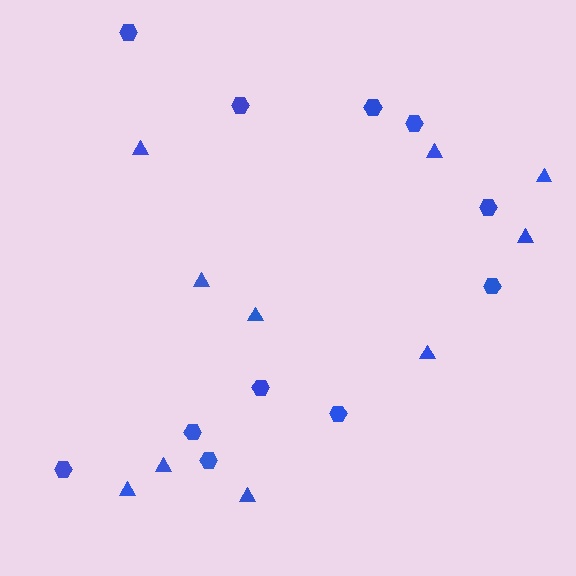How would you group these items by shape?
There are 2 groups: one group of triangles (10) and one group of hexagons (11).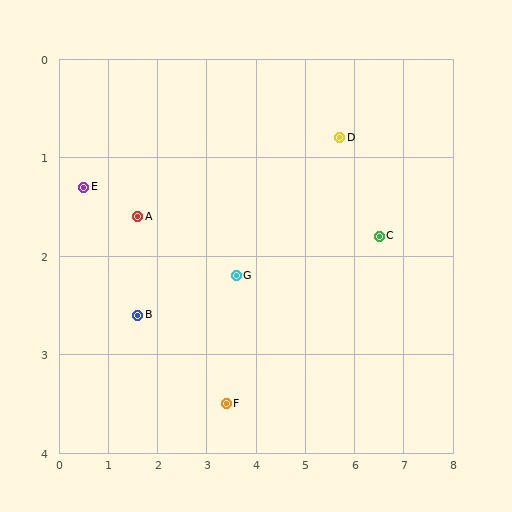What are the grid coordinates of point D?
Point D is at approximately (5.7, 0.8).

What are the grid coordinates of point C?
Point C is at approximately (6.5, 1.8).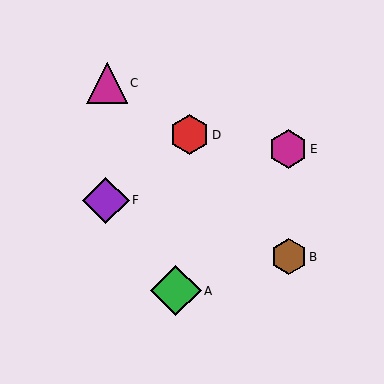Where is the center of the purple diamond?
The center of the purple diamond is at (106, 200).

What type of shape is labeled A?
Shape A is a green diamond.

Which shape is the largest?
The green diamond (labeled A) is the largest.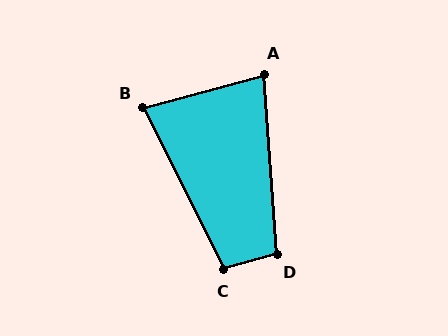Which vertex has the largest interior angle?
D, at approximately 101 degrees.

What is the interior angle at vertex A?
Approximately 79 degrees (acute).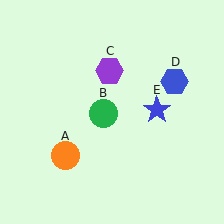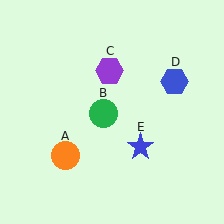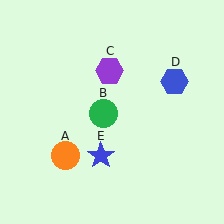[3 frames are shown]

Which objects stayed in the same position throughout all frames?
Orange circle (object A) and green circle (object B) and purple hexagon (object C) and blue hexagon (object D) remained stationary.